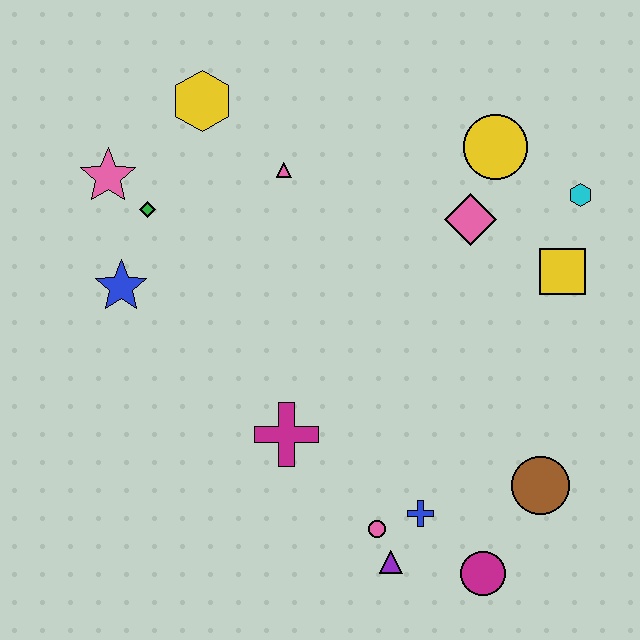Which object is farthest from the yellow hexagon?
The magenta circle is farthest from the yellow hexagon.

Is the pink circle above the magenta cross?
No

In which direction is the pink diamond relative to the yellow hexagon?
The pink diamond is to the right of the yellow hexagon.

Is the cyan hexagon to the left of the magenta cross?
No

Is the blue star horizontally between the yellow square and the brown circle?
No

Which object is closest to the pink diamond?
The yellow circle is closest to the pink diamond.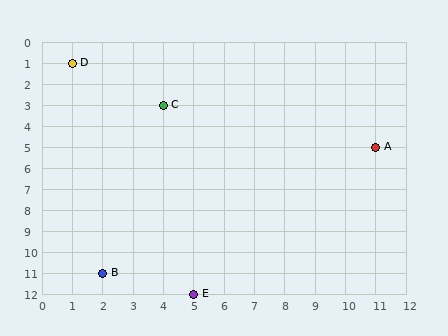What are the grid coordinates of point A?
Point A is at grid coordinates (11, 5).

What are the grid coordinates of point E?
Point E is at grid coordinates (5, 12).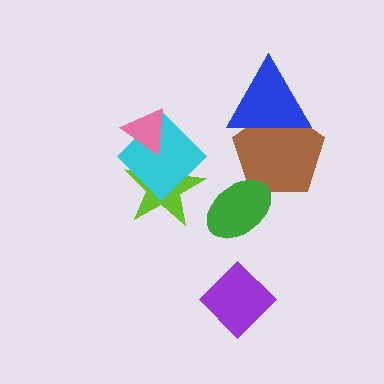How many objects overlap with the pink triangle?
2 objects overlap with the pink triangle.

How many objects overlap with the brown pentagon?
2 objects overlap with the brown pentagon.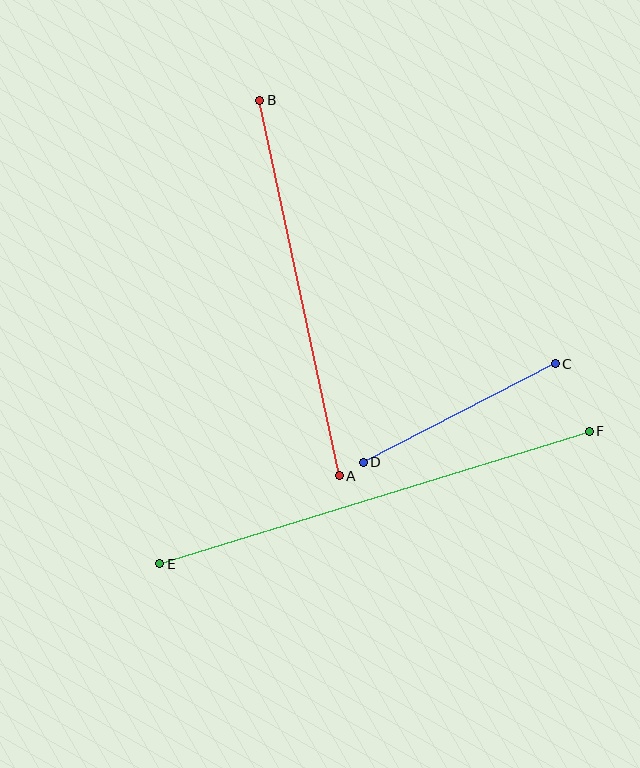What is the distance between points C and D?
The distance is approximately 216 pixels.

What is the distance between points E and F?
The distance is approximately 450 pixels.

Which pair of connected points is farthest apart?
Points E and F are farthest apart.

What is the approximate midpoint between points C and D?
The midpoint is at approximately (459, 413) pixels.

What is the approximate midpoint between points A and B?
The midpoint is at approximately (300, 288) pixels.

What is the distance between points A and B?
The distance is approximately 384 pixels.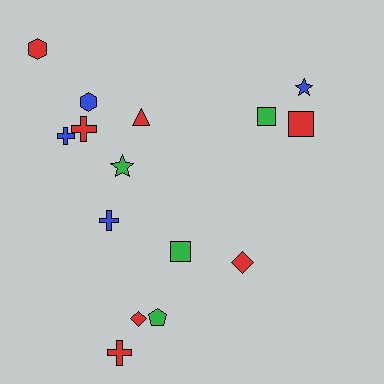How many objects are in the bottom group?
There are 6 objects.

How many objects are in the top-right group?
There are 3 objects.